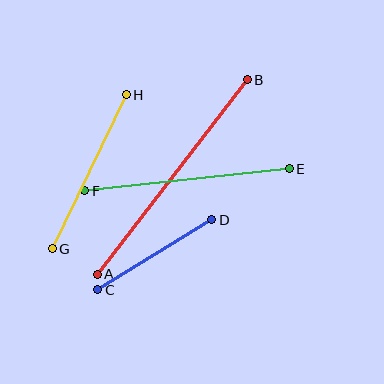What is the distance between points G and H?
The distance is approximately 171 pixels.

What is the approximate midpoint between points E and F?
The midpoint is at approximately (187, 180) pixels.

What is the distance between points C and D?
The distance is approximately 133 pixels.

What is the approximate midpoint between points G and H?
The midpoint is at approximately (89, 172) pixels.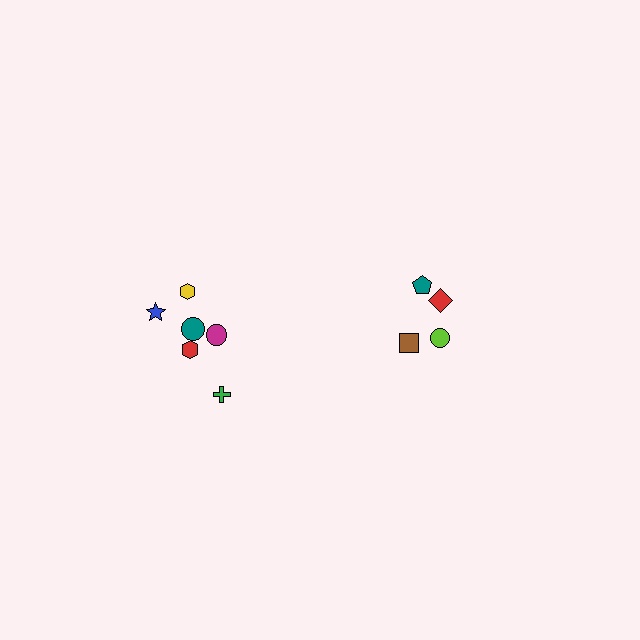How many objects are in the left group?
There are 6 objects.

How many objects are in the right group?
There are 4 objects.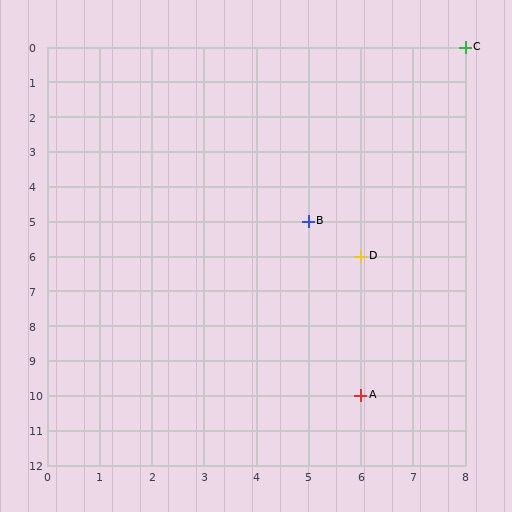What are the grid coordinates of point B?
Point B is at grid coordinates (5, 5).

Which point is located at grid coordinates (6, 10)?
Point A is at (6, 10).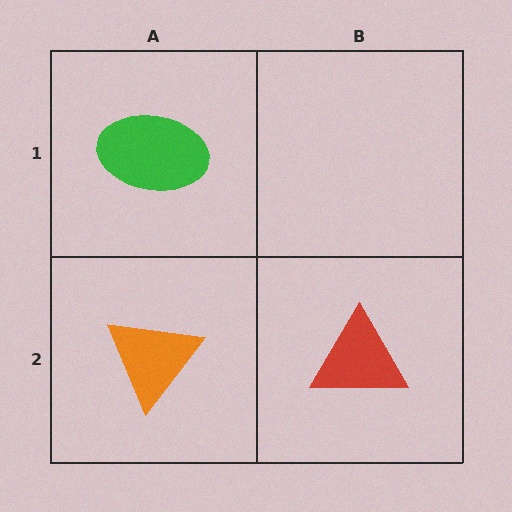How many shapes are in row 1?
1 shape.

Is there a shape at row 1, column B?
No, that cell is empty.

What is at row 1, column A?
A green ellipse.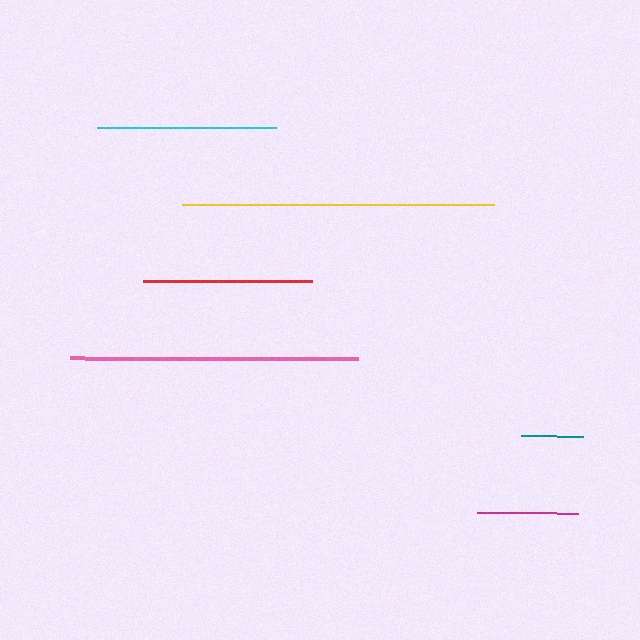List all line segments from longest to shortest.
From longest to shortest: yellow, pink, cyan, red, magenta, teal.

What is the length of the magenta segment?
The magenta segment is approximately 101 pixels long.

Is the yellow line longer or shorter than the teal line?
The yellow line is longer than the teal line.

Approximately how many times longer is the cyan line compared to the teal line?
The cyan line is approximately 2.9 times the length of the teal line.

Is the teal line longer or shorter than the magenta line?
The magenta line is longer than the teal line.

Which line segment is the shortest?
The teal line is the shortest at approximately 62 pixels.